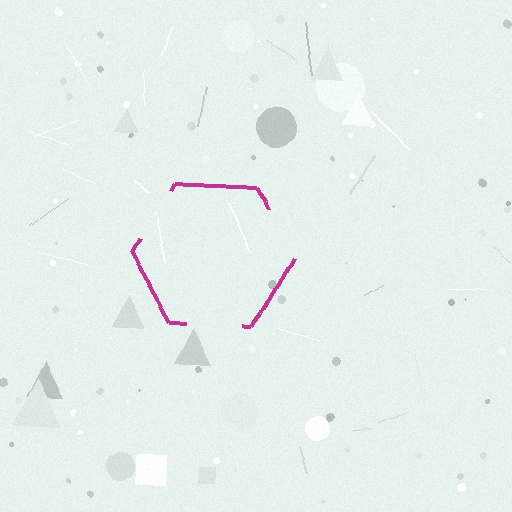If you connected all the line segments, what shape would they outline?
They would outline a hexagon.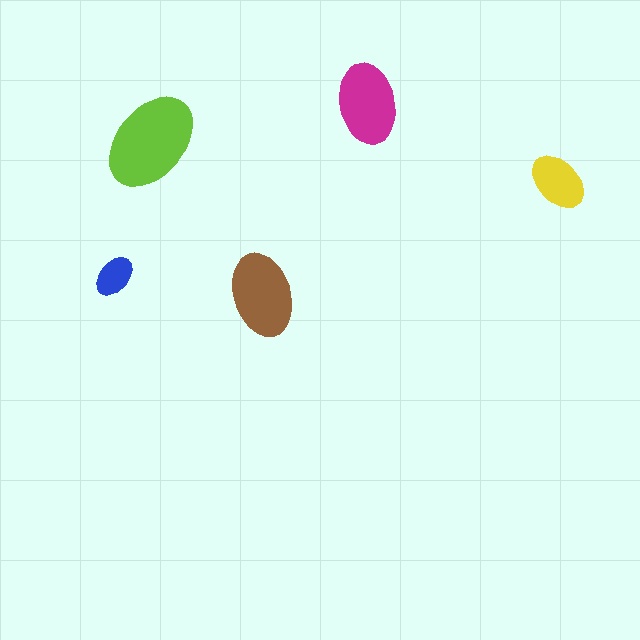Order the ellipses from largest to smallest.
the lime one, the brown one, the magenta one, the yellow one, the blue one.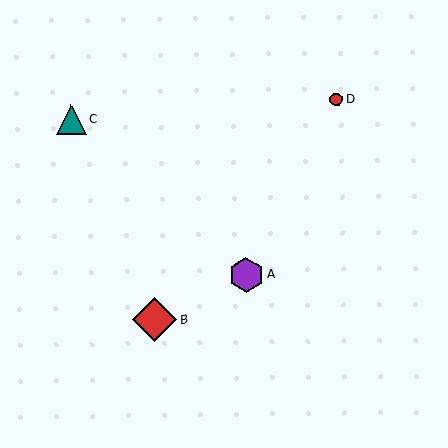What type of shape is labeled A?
Shape A is a purple hexagon.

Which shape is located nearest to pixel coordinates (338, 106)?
The red circle (labeled D) at (337, 99) is nearest to that location.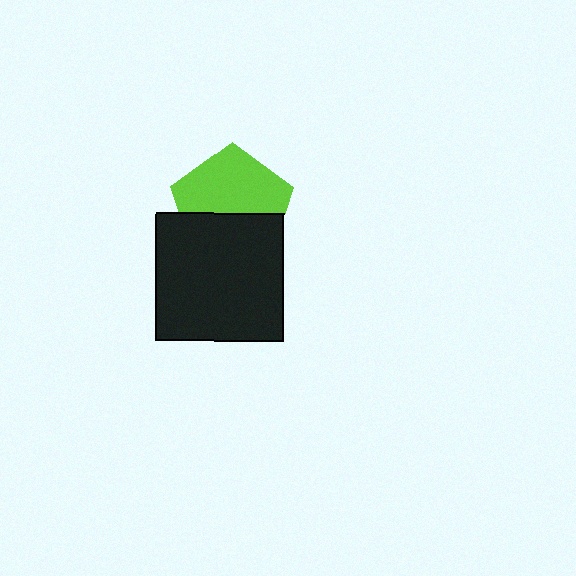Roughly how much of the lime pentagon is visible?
About half of it is visible (roughly 58%).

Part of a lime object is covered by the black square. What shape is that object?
It is a pentagon.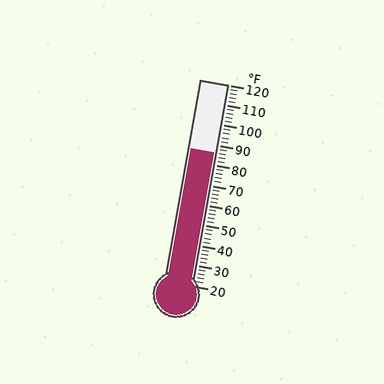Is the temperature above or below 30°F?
The temperature is above 30°F.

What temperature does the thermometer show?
The thermometer shows approximately 86°F.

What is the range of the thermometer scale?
The thermometer scale ranges from 20°F to 120°F.